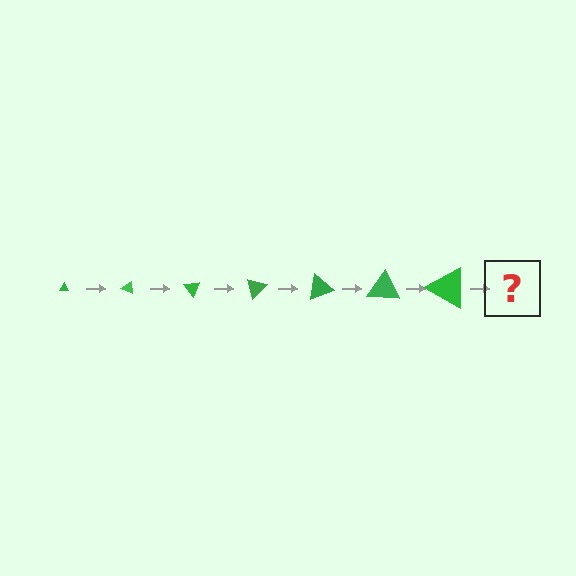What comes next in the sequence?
The next element should be a triangle, larger than the previous one and rotated 175 degrees from the start.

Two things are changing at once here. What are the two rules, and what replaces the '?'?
The two rules are that the triangle grows larger each step and it rotates 25 degrees each step. The '?' should be a triangle, larger than the previous one and rotated 175 degrees from the start.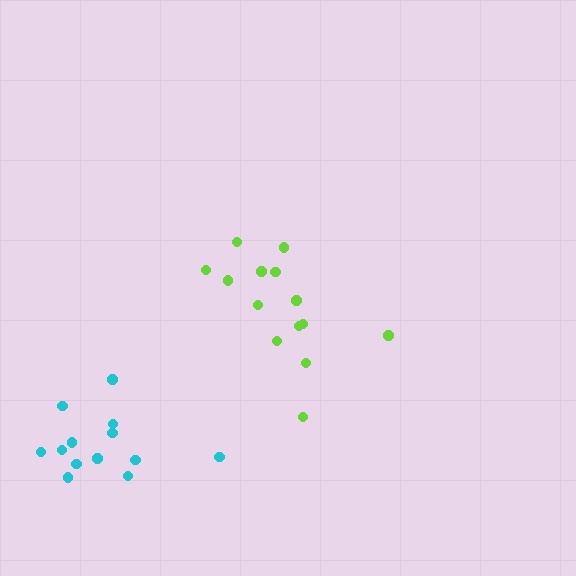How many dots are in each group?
Group 1: 13 dots, Group 2: 14 dots (27 total).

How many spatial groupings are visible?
There are 2 spatial groupings.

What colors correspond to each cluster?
The clusters are colored: cyan, lime.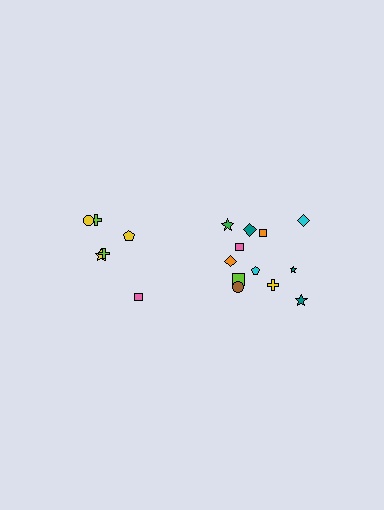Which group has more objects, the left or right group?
The right group.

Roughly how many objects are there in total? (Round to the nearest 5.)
Roughly 20 objects in total.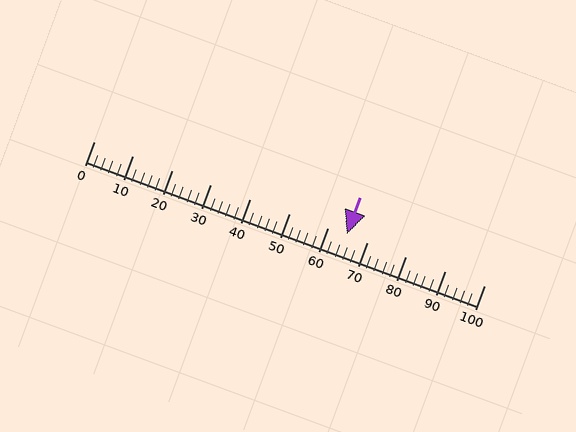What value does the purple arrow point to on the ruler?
The purple arrow points to approximately 65.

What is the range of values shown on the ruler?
The ruler shows values from 0 to 100.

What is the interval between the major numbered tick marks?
The major tick marks are spaced 10 units apart.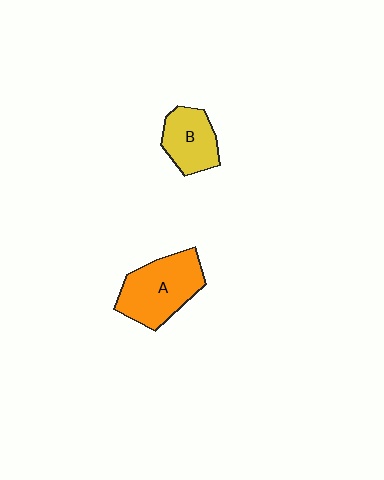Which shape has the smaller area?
Shape B (yellow).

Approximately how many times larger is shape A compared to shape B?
Approximately 1.5 times.